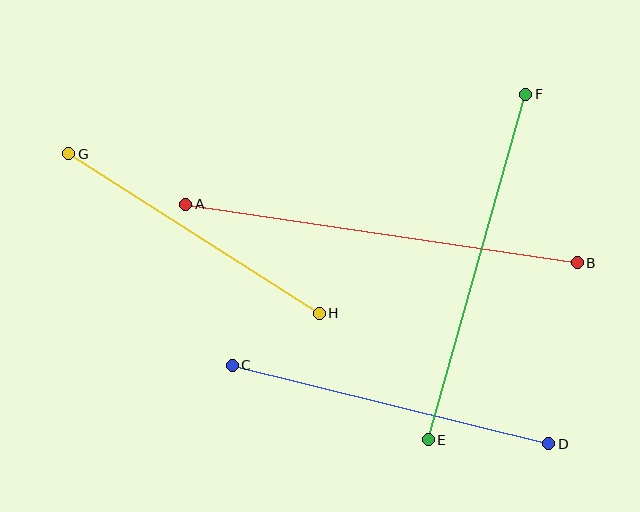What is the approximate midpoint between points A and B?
The midpoint is at approximately (381, 233) pixels.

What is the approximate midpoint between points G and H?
The midpoint is at approximately (194, 233) pixels.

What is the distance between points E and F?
The distance is approximately 359 pixels.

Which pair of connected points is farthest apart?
Points A and B are farthest apart.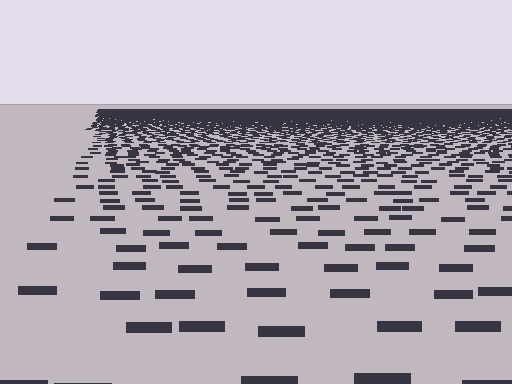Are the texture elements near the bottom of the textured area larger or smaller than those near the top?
Larger. Near the bottom, elements are closer to the viewer and appear at a bigger on-screen size.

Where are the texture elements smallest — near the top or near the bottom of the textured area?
Near the top.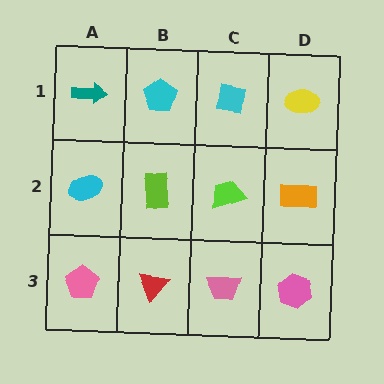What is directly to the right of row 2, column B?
A lime trapezoid.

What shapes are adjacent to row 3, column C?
A lime trapezoid (row 2, column C), a red triangle (row 3, column B), a pink hexagon (row 3, column D).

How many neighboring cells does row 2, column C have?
4.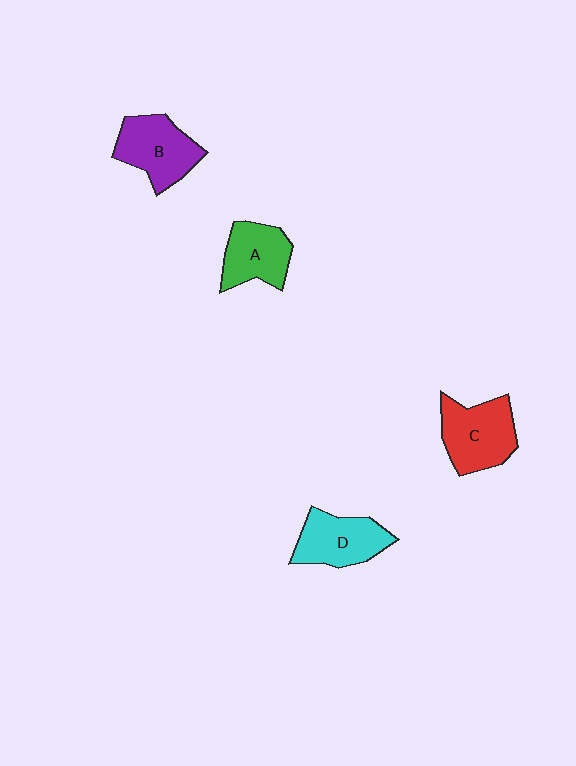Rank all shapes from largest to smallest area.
From largest to smallest: C (red), B (purple), D (cyan), A (green).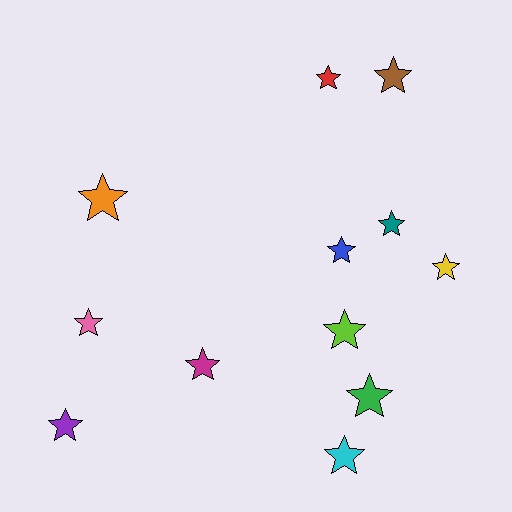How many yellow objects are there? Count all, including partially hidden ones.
There is 1 yellow object.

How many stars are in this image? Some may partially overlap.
There are 12 stars.